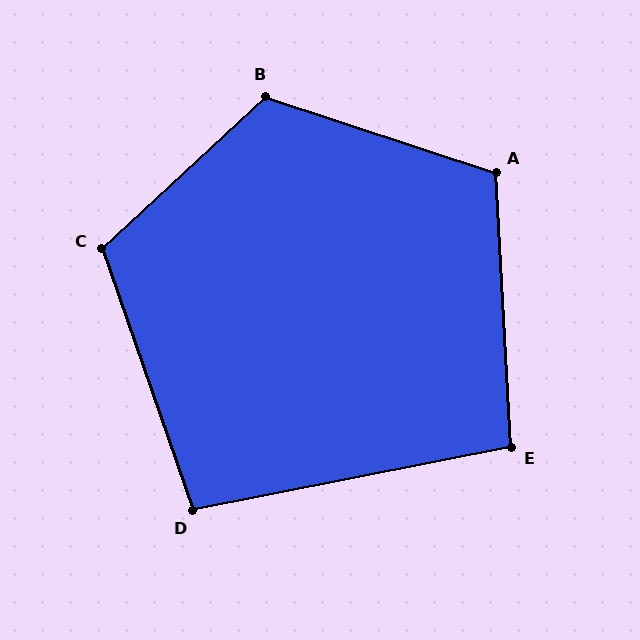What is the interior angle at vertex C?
Approximately 114 degrees (obtuse).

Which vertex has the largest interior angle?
B, at approximately 119 degrees.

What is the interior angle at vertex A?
Approximately 111 degrees (obtuse).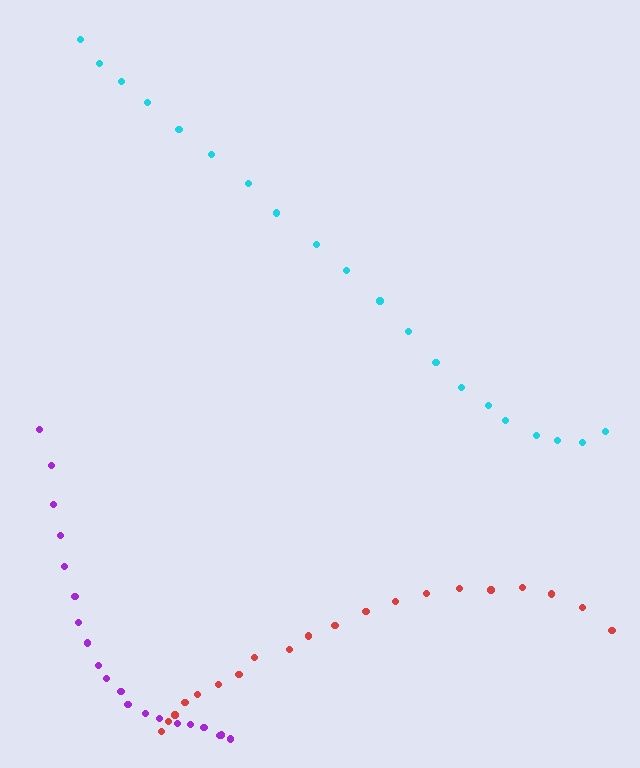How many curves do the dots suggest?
There are 3 distinct paths.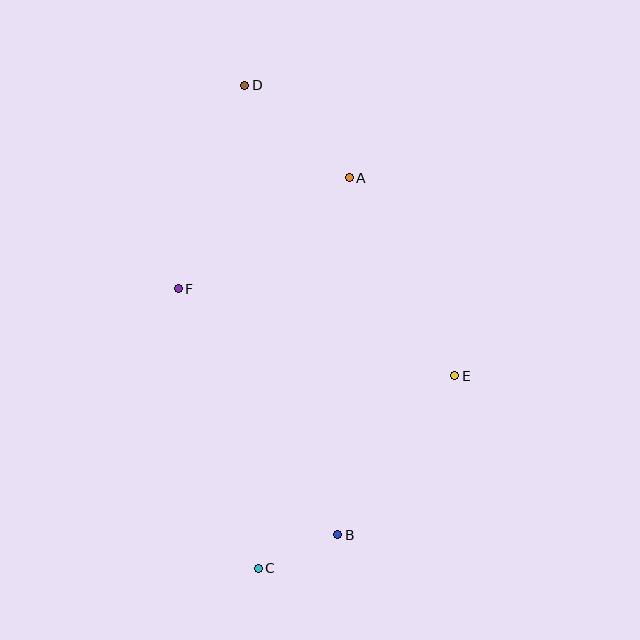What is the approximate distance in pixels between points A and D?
The distance between A and D is approximately 140 pixels.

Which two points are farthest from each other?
Points C and D are farthest from each other.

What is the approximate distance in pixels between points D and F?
The distance between D and F is approximately 214 pixels.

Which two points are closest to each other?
Points B and C are closest to each other.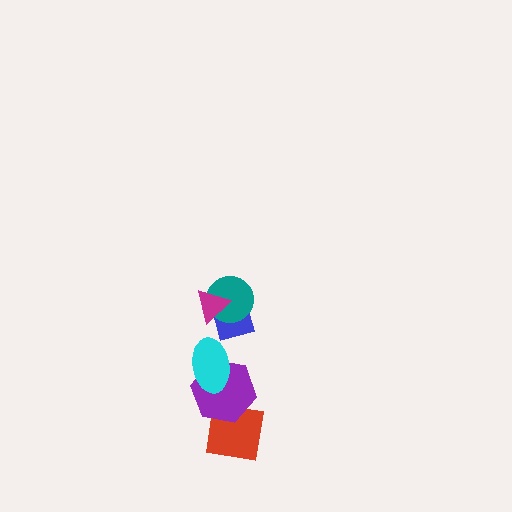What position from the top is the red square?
The red square is 6th from the top.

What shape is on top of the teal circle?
The magenta triangle is on top of the teal circle.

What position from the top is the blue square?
The blue square is 3rd from the top.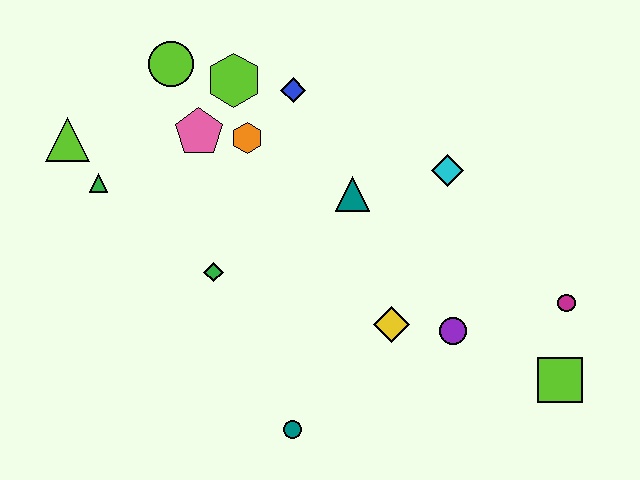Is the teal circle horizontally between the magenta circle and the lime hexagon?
Yes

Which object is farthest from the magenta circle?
The lime triangle is farthest from the magenta circle.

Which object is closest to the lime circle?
The lime hexagon is closest to the lime circle.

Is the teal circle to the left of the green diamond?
No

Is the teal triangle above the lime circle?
No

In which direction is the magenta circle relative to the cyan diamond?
The magenta circle is below the cyan diamond.